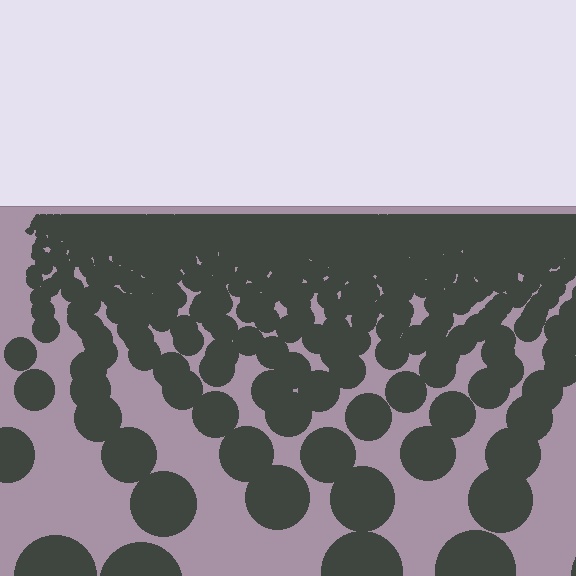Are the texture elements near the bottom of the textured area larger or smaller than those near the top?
Larger. Near the bottom, elements are closer to the viewer and appear at a bigger on-screen size.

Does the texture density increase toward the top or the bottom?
Density increases toward the top.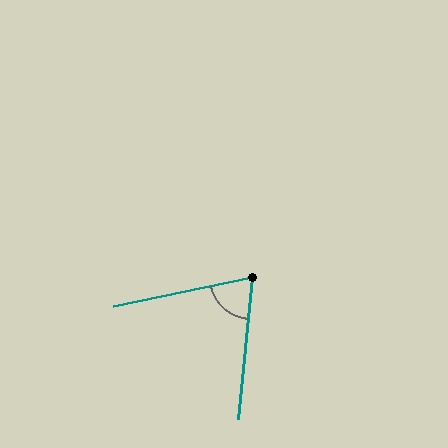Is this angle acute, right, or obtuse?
It is acute.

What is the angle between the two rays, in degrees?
Approximately 73 degrees.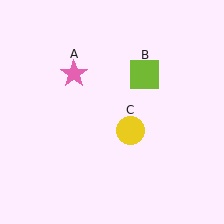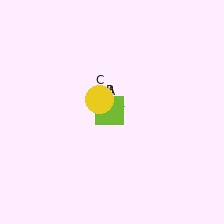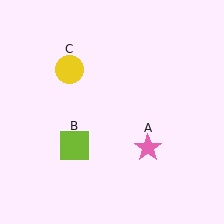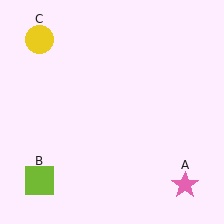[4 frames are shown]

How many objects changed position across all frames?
3 objects changed position: pink star (object A), lime square (object B), yellow circle (object C).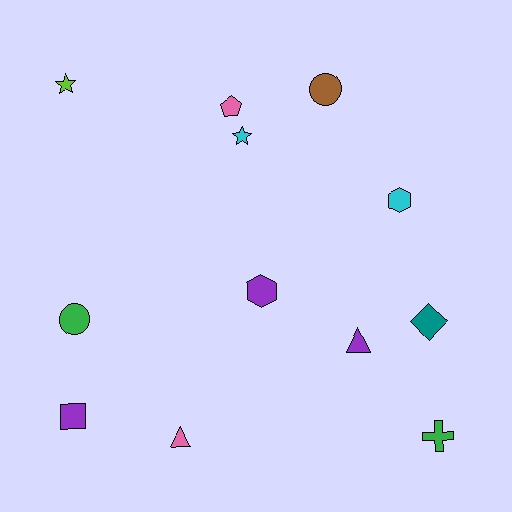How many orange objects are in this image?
There are no orange objects.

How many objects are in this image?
There are 12 objects.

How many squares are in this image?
There is 1 square.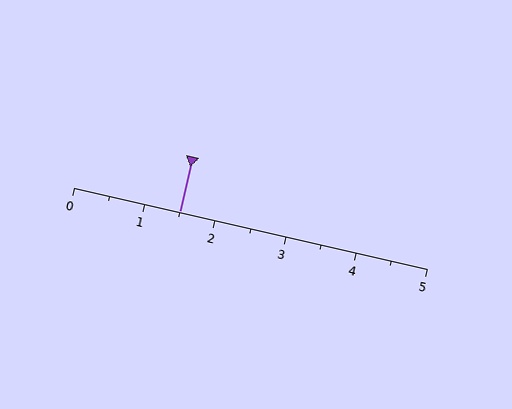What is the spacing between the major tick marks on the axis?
The major ticks are spaced 1 apart.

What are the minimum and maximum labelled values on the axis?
The axis runs from 0 to 5.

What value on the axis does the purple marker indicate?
The marker indicates approximately 1.5.